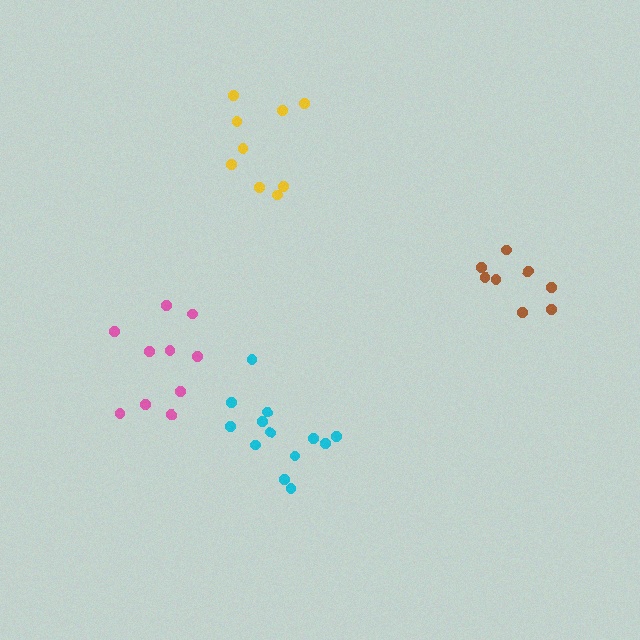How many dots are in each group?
Group 1: 9 dots, Group 2: 13 dots, Group 3: 10 dots, Group 4: 8 dots (40 total).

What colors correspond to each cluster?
The clusters are colored: yellow, cyan, pink, brown.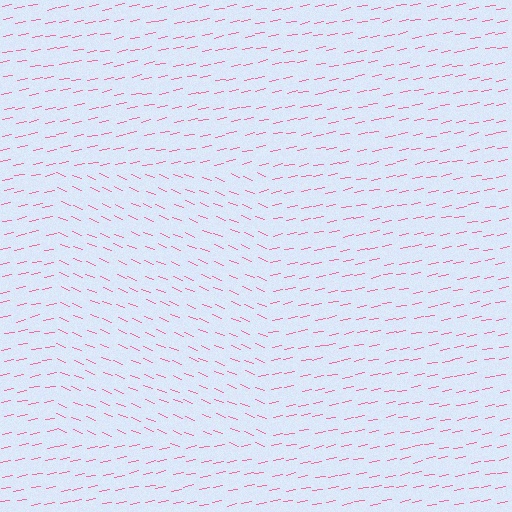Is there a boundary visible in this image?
Yes, there is a texture boundary formed by a change in line orientation.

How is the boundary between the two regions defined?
The boundary is defined purely by a change in line orientation (approximately 34 degrees difference). All lines are the same color and thickness.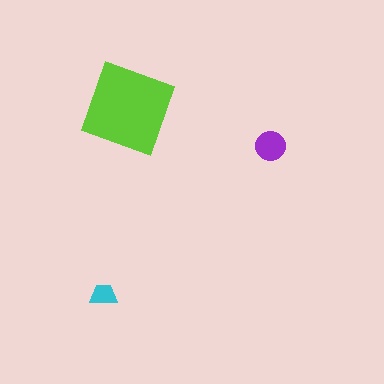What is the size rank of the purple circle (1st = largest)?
2nd.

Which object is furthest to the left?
The cyan trapezoid is leftmost.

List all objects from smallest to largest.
The cyan trapezoid, the purple circle, the lime diamond.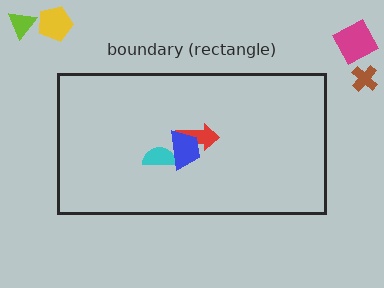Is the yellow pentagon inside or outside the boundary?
Outside.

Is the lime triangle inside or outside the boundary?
Outside.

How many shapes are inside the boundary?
3 inside, 4 outside.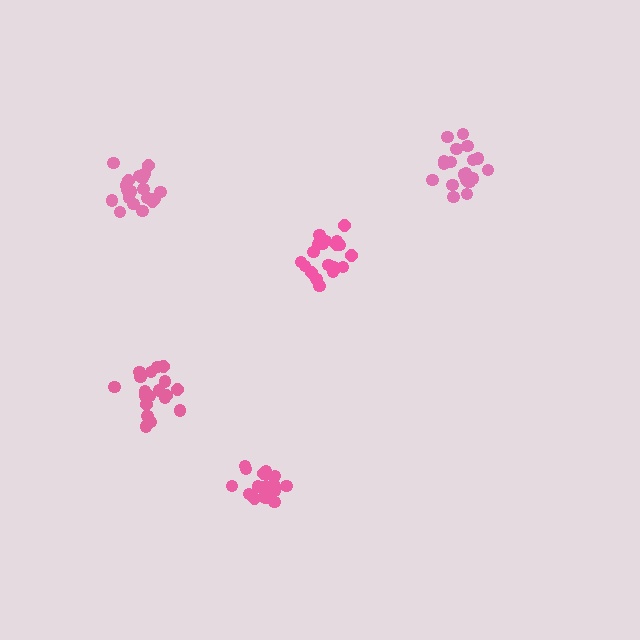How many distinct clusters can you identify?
There are 5 distinct clusters.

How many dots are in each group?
Group 1: 20 dots, Group 2: 20 dots, Group 3: 20 dots, Group 4: 19 dots, Group 5: 20 dots (99 total).